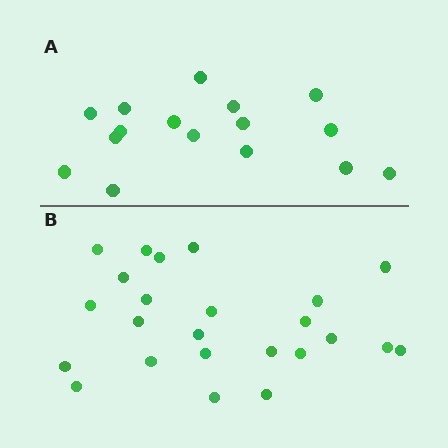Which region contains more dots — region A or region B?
Region B (the bottom region) has more dots.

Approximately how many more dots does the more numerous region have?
Region B has roughly 8 or so more dots than region A.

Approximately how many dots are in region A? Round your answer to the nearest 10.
About 20 dots. (The exact count is 16, which rounds to 20.)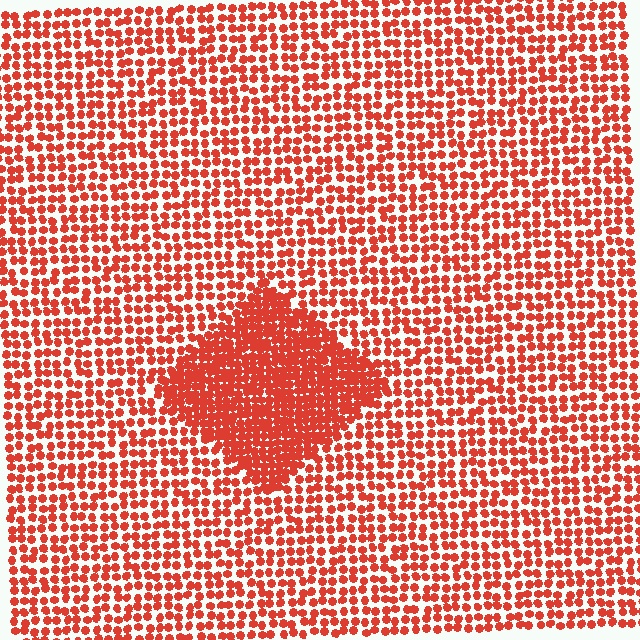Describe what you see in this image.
The image contains small red elements arranged at two different densities. A diamond-shaped region is visible where the elements are more densely packed than the surrounding area.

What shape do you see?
I see a diamond.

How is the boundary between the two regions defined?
The boundary is defined by a change in element density (approximately 2.0x ratio). All elements are the same color, size, and shape.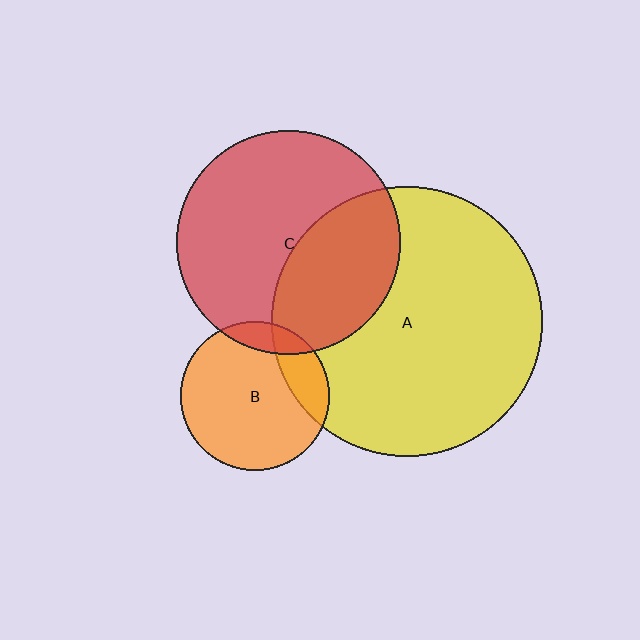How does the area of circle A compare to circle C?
Approximately 1.5 times.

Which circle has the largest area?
Circle A (yellow).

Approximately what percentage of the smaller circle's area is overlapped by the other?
Approximately 35%.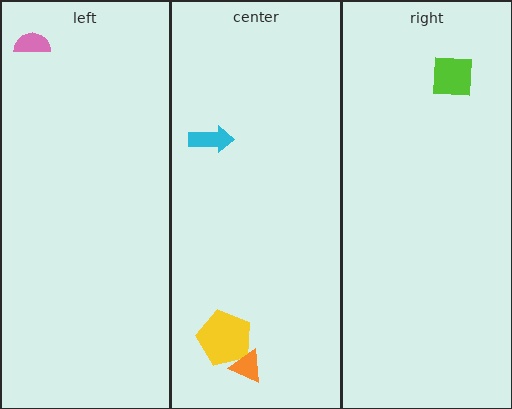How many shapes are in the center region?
3.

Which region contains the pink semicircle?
The left region.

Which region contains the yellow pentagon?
The center region.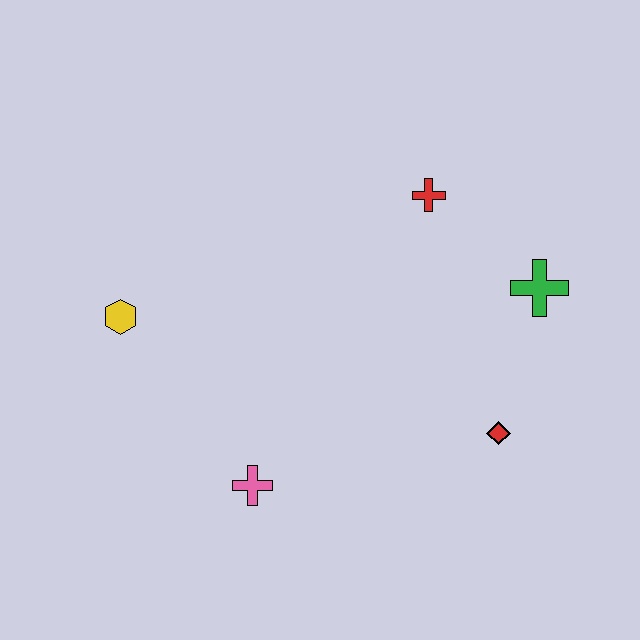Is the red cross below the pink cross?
No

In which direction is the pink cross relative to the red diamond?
The pink cross is to the left of the red diamond.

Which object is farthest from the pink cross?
The green cross is farthest from the pink cross.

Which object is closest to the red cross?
The green cross is closest to the red cross.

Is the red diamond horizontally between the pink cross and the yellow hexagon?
No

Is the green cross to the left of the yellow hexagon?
No